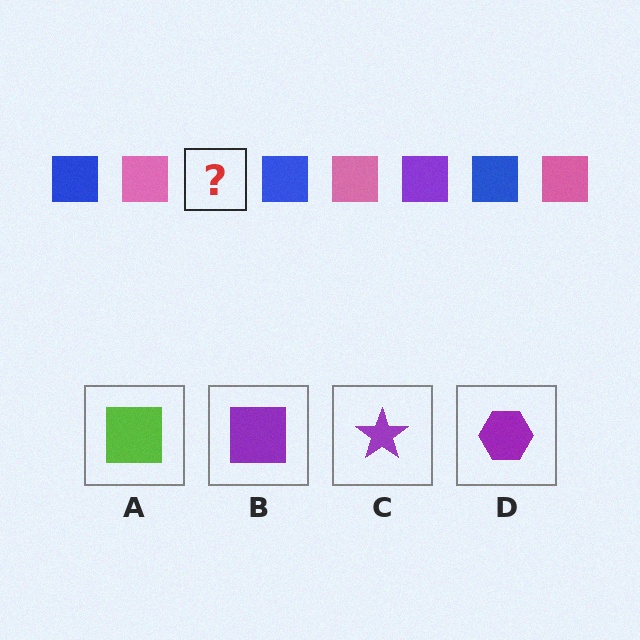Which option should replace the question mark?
Option B.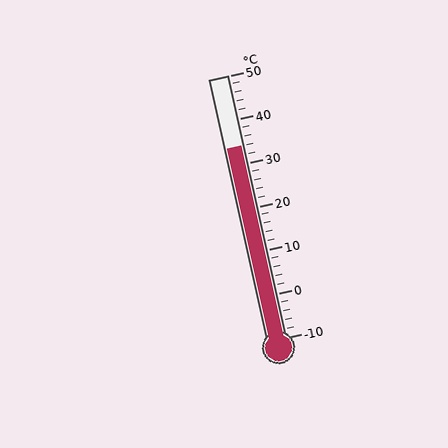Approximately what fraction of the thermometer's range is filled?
The thermometer is filled to approximately 75% of its range.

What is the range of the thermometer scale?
The thermometer scale ranges from -10°C to 50°C.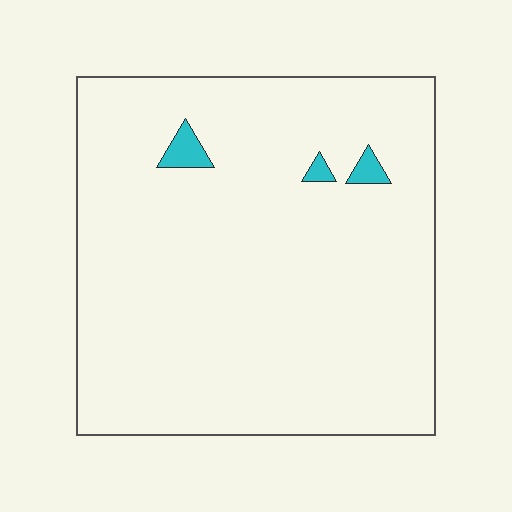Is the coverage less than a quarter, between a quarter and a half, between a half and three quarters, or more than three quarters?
Less than a quarter.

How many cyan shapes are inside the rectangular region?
3.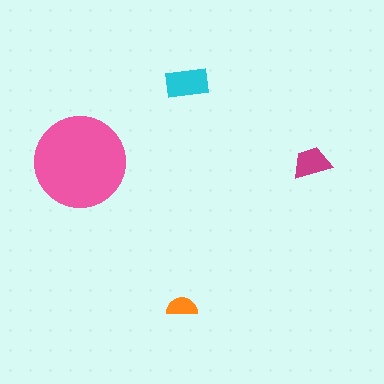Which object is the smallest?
The orange semicircle.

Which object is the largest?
The pink circle.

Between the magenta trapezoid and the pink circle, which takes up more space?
The pink circle.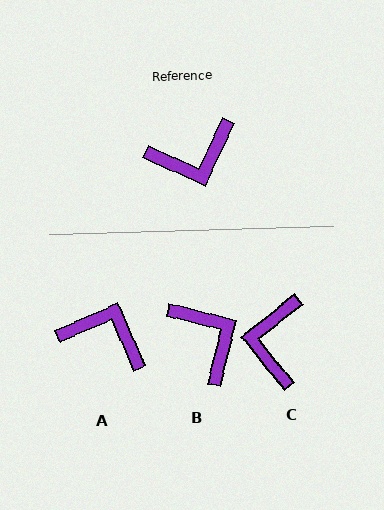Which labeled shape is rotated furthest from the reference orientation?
A, about 138 degrees away.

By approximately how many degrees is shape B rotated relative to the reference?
Approximately 101 degrees counter-clockwise.